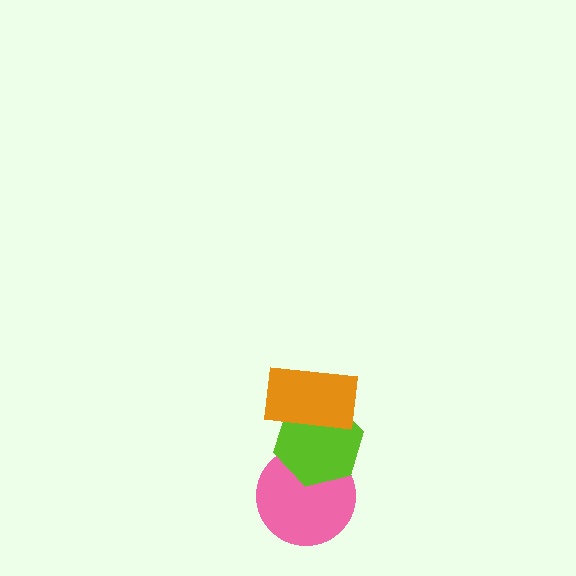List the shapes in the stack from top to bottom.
From top to bottom: the orange rectangle, the lime hexagon, the pink circle.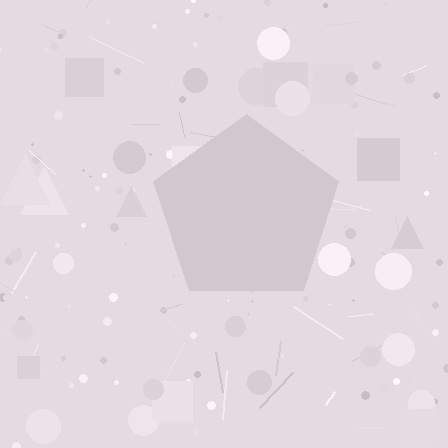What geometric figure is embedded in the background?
A pentagon is embedded in the background.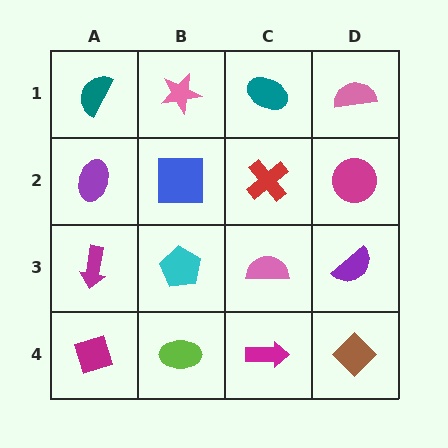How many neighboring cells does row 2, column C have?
4.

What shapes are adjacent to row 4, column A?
A magenta arrow (row 3, column A), a lime ellipse (row 4, column B).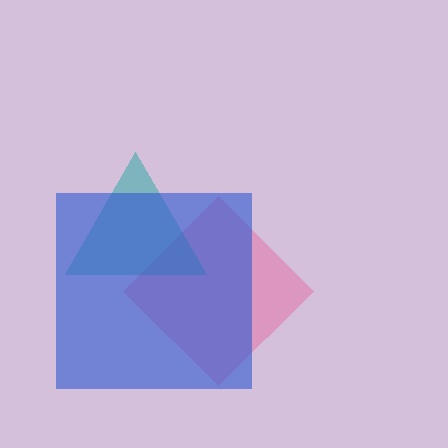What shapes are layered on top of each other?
The layered shapes are: a pink diamond, a teal triangle, a blue square.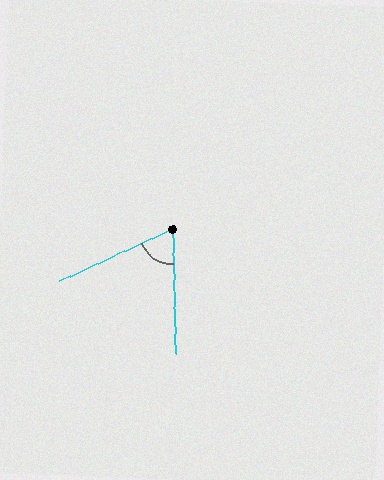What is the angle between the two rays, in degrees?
Approximately 67 degrees.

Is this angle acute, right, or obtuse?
It is acute.